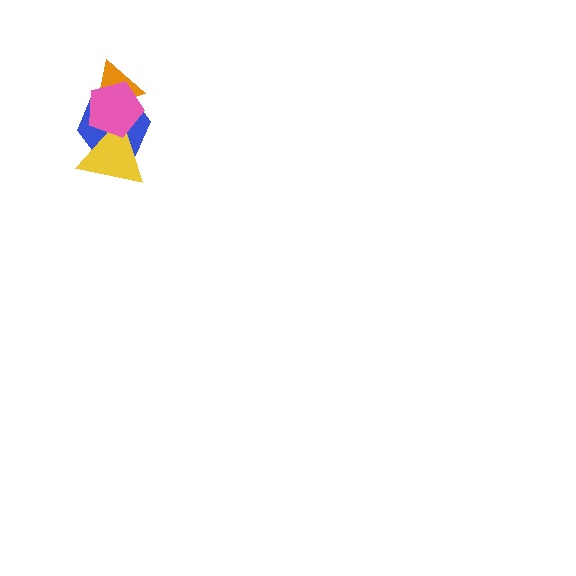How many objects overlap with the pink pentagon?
3 objects overlap with the pink pentagon.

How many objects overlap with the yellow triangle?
2 objects overlap with the yellow triangle.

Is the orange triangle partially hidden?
Yes, it is partially covered by another shape.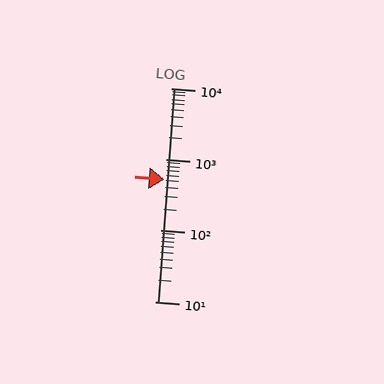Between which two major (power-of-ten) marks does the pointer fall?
The pointer is between 100 and 1000.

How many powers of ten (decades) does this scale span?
The scale spans 3 decades, from 10 to 10000.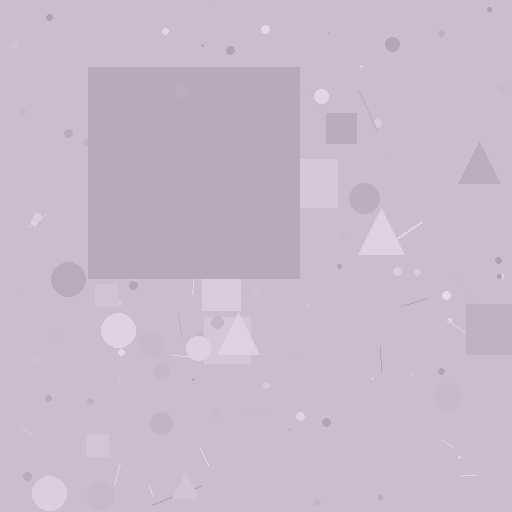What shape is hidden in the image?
A square is hidden in the image.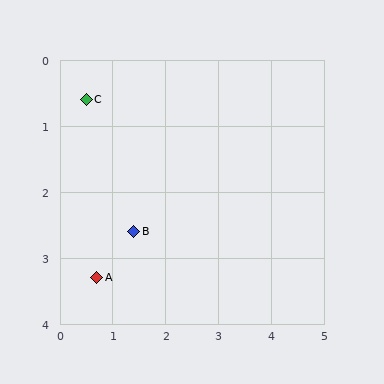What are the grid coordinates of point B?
Point B is at approximately (1.4, 2.6).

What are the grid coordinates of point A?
Point A is at approximately (0.7, 3.3).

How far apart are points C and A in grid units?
Points C and A are about 2.7 grid units apart.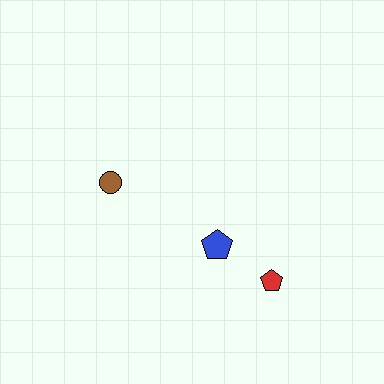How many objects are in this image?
There are 3 objects.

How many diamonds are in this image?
There are no diamonds.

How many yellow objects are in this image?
There are no yellow objects.